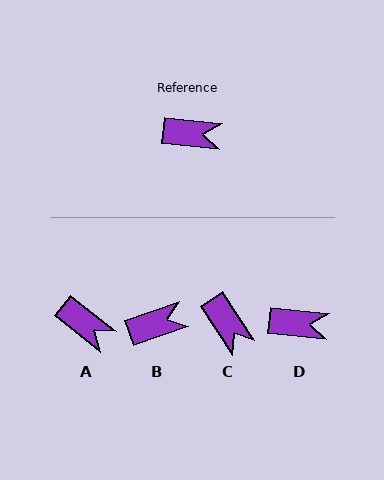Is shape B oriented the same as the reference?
No, it is off by about 25 degrees.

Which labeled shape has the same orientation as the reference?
D.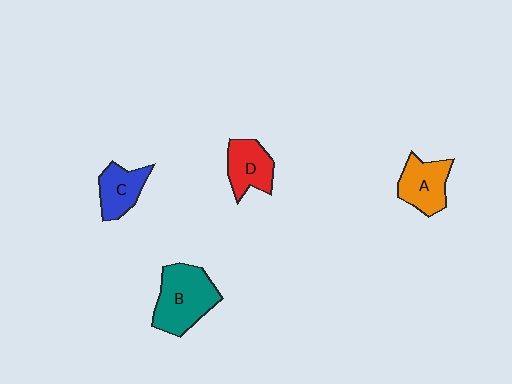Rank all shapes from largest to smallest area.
From largest to smallest: B (teal), A (orange), D (red), C (blue).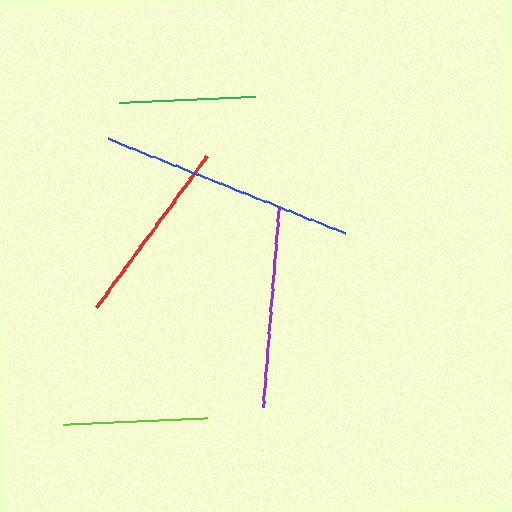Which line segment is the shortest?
The green line is the shortest at approximately 136 pixels.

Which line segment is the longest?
The blue line is the longest at approximately 255 pixels.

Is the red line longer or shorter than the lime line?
The red line is longer than the lime line.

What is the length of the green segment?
The green segment is approximately 136 pixels long.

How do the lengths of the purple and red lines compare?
The purple and red lines are approximately the same length.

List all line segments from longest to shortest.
From longest to shortest: blue, purple, red, lime, green.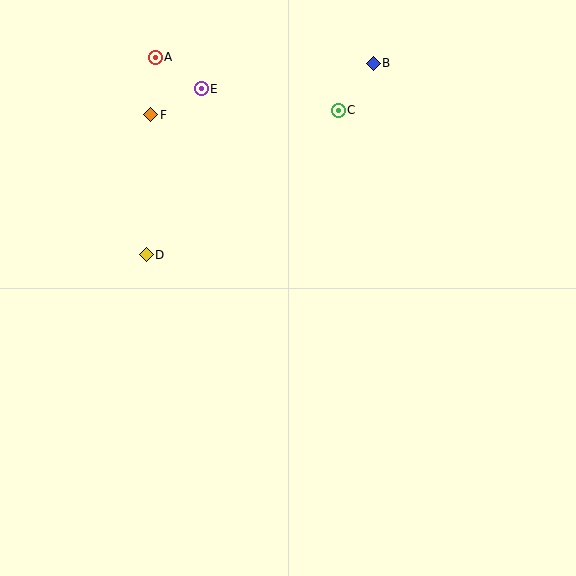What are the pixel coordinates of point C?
Point C is at (338, 110).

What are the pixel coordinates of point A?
Point A is at (155, 57).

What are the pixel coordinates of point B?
Point B is at (373, 63).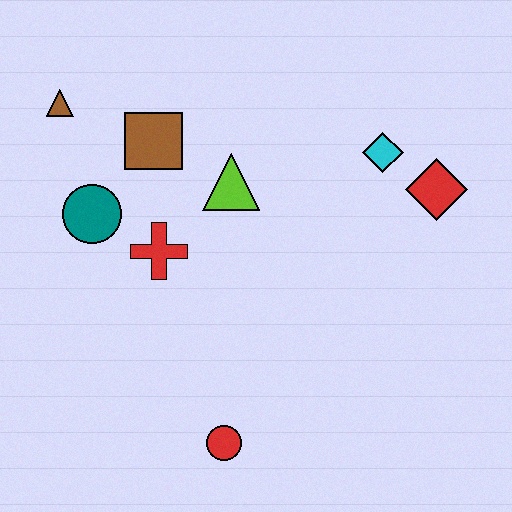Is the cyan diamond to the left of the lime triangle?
No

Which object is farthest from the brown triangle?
The red diamond is farthest from the brown triangle.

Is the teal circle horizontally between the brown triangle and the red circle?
Yes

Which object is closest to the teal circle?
The red cross is closest to the teal circle.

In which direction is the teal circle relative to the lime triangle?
The teal circle is to the left of the lime triangle.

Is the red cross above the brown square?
No